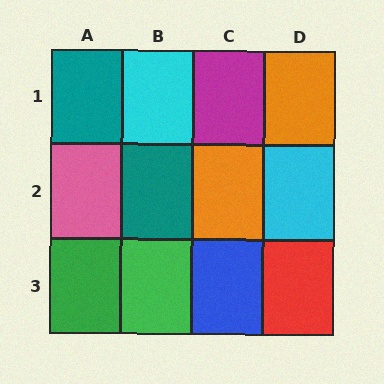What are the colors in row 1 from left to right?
Teal, cyan, magenta, orange.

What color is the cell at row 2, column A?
Pink.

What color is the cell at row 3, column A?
Green.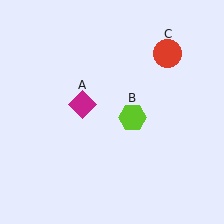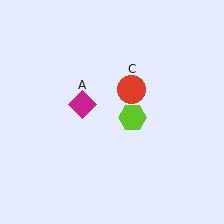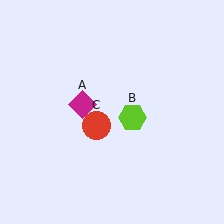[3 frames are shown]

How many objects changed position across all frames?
1 object changed position: red circle (object C).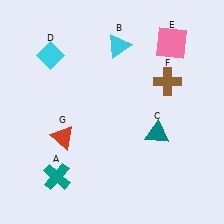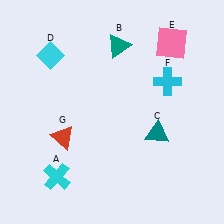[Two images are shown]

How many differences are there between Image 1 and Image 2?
There are 3 differences between the two images.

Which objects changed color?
A changed from teal to cyan. B changed from cyan to teal. F changed from brown to cyan.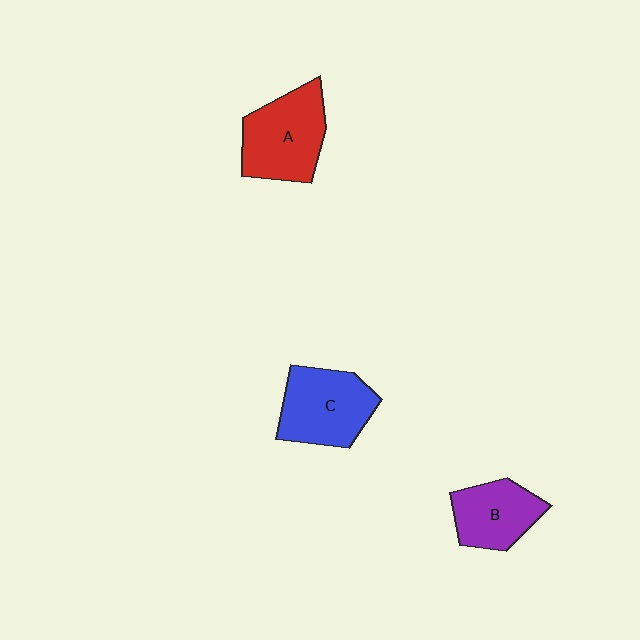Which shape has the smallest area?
Shape B (purple).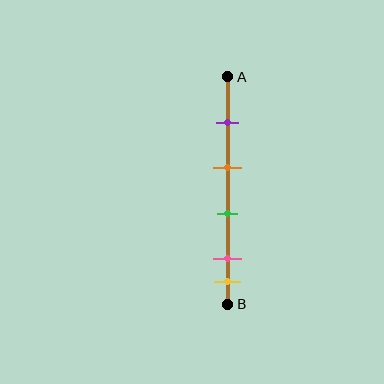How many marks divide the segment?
There are 5 marks dividing the segment.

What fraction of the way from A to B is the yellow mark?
The yellow mark is approximately 90% (0.9) of the way from A to B.